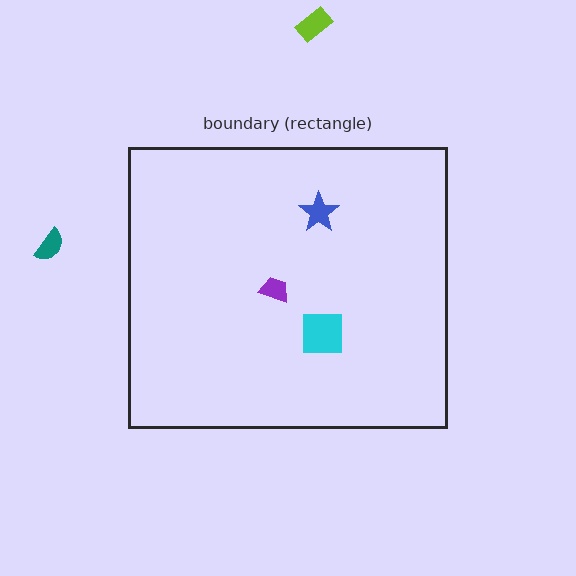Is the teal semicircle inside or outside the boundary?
Outside.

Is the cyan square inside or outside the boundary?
Inside.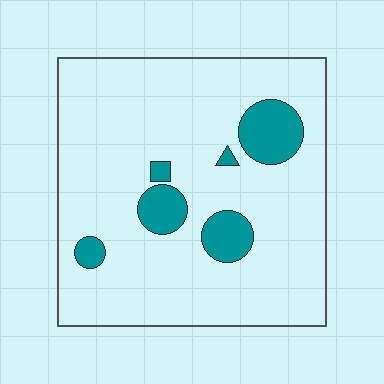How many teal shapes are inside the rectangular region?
6.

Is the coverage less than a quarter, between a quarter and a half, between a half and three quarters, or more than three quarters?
Less than a quarter.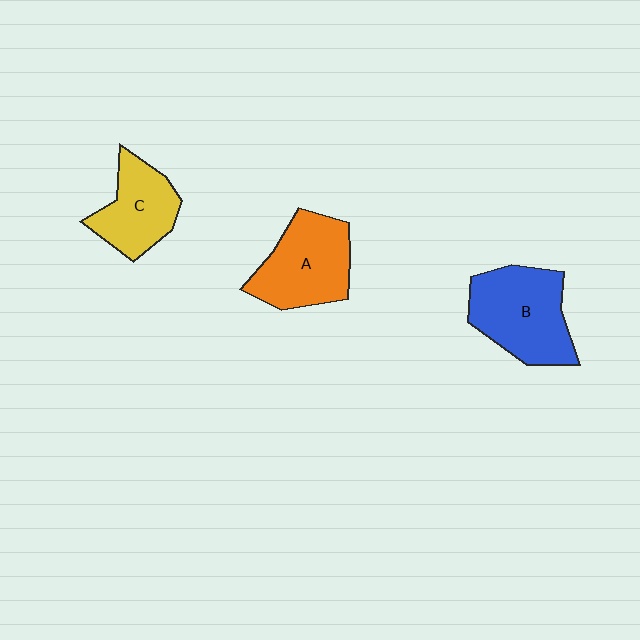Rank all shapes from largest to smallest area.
From largest to smallest: B (blue), A (orange), C (yellow).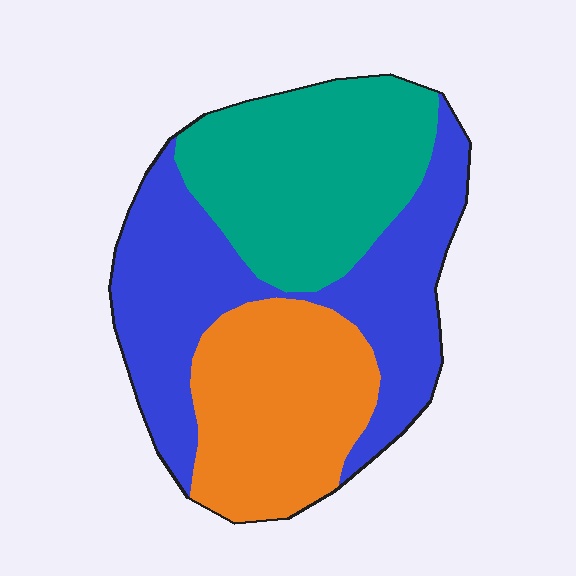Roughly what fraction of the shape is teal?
Teal takes up about one third (1/3) of the shape.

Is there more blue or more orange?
Blue.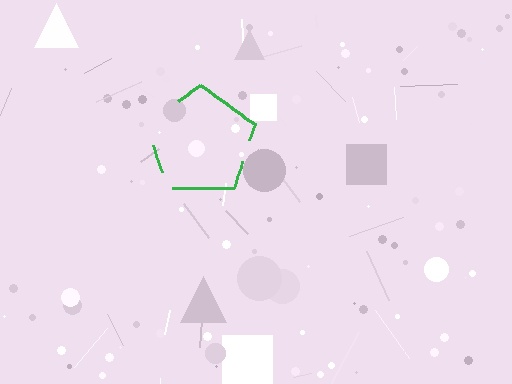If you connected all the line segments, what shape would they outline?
They would outline a pentagon.